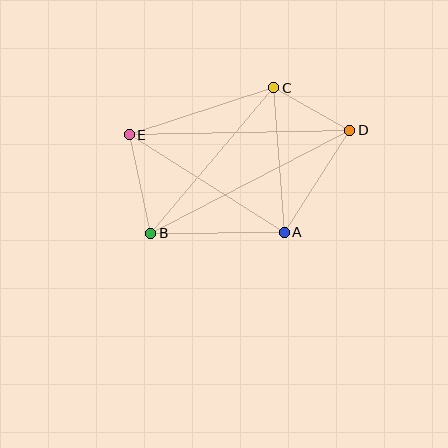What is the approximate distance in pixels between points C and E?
The distance between C and E is approximately 152 pixels.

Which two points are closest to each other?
Points C and D are closest to each other.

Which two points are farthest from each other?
Points B and D are farthest from each other.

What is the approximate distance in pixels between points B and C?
The distance between B and C is approximately 190 pixels.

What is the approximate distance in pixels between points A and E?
The distance between A and E is approximately 184 pixels.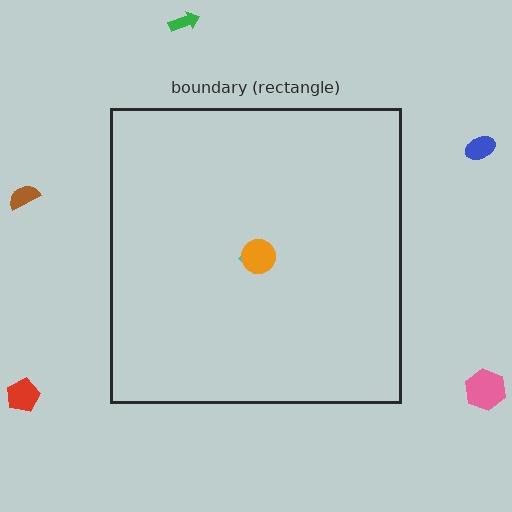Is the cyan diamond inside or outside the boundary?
Inside.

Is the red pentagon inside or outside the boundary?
Outside.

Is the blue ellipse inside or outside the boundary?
Outside.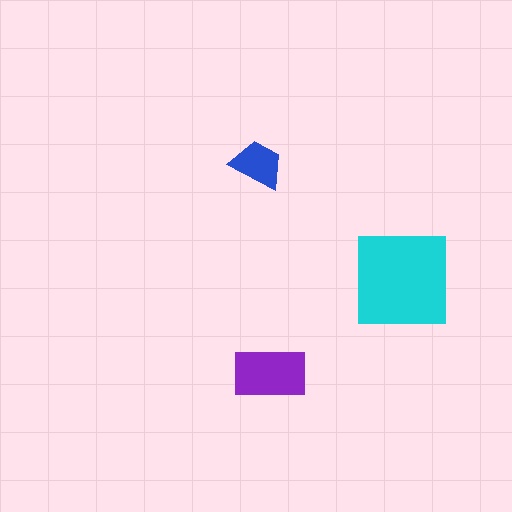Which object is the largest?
The cyan square.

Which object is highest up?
The blue trapezoid is topmost.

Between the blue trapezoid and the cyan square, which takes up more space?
The cyan square.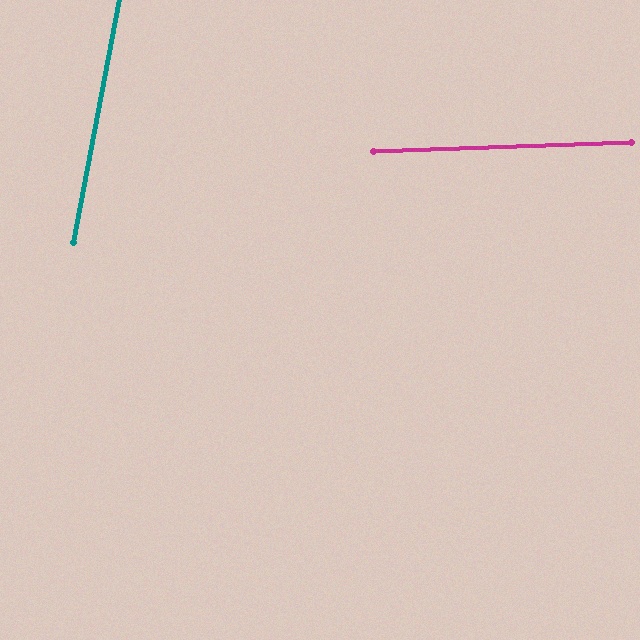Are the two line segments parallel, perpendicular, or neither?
Neither parallel nor perpendicular — they differ by about 77°.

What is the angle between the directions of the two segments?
Approximately 77 degrees.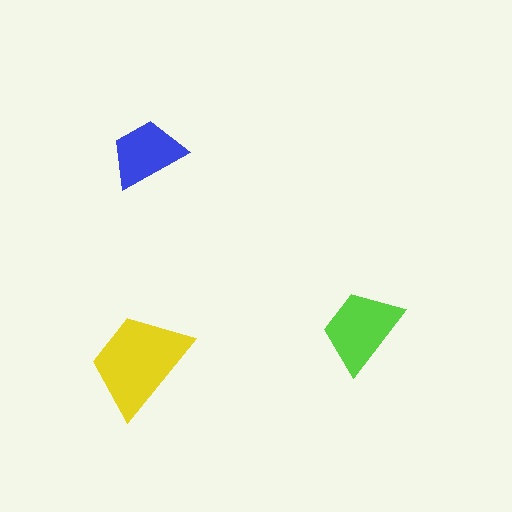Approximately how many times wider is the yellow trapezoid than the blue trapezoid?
About 1.5 times wider.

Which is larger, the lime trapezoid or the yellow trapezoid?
The yellow one.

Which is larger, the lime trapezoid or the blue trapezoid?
The lime one.